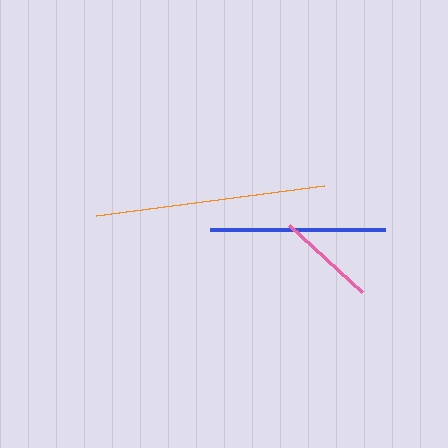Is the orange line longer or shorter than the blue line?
The orange line is longer than the blue line.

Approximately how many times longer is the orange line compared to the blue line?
The orange line is approximately 1.3 times the length of the blue line.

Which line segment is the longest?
The orange line is the longest at approximately 230 pixels.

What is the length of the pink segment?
The pink segment is approximately 99 pixels long.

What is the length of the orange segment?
The orange segment is approximately 230 pixels long.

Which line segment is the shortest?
The pink line is the shortest at approximately 99 pixels.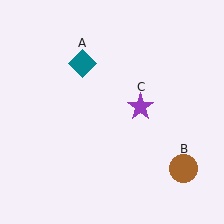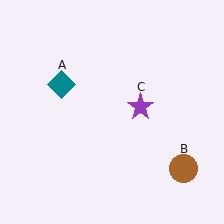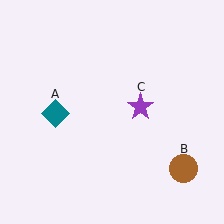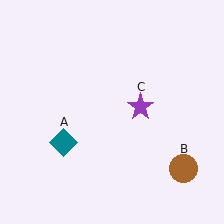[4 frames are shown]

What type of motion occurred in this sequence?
The teal diamond (object A) rotated counterclockwise around the center of the scene.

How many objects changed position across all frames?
1 object changed position: teal diamond (object A).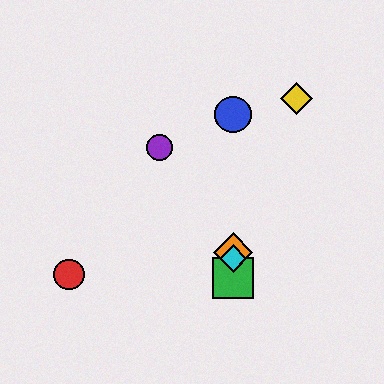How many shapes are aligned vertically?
4 shapes (the blue circle, the green square, the orange diamond, the cyan diamond) are aligned vertically.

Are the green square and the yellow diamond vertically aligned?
No, the green square is at x≈233 and the yellow diamond is at x≈297.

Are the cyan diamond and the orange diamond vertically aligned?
Yes, both are at x≈233.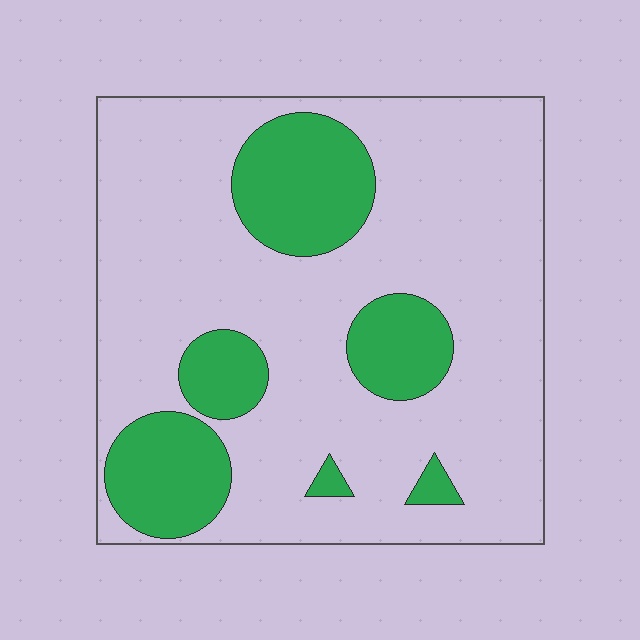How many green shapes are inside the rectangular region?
6.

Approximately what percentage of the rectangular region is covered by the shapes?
Approximately 25%.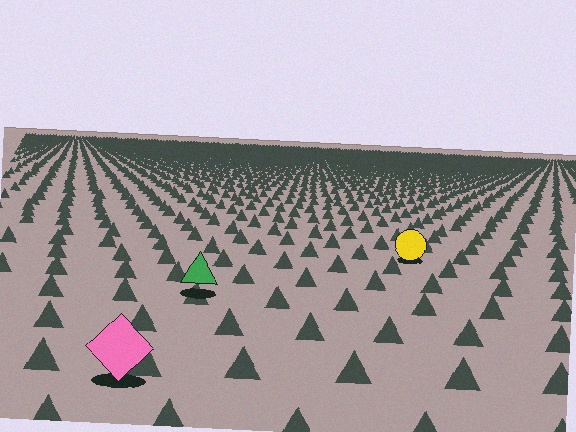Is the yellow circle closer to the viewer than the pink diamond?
No. The pink diamond is closer — you can tell from the texture gradient: the ground texture is coarser near it.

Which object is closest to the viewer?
The pink diamond is closest. The texture marks near it are larger and more spread out.